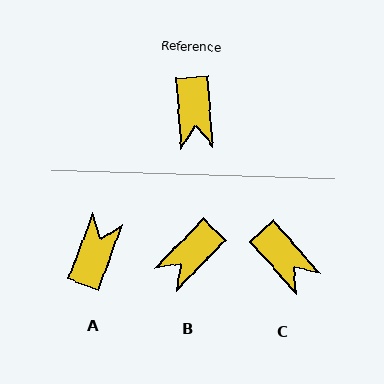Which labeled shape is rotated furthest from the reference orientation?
A, about 155 degrees away.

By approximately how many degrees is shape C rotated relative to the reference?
Approximately 37 degrees counter-clockwise.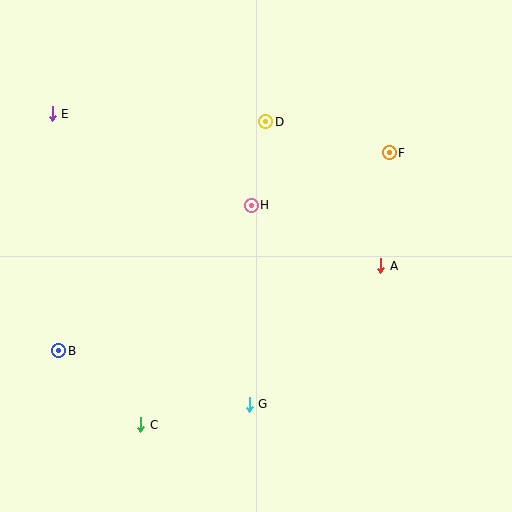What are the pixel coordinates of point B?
Point B is at (59, 351).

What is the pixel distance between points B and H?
The distance between B and H is 241 pixels.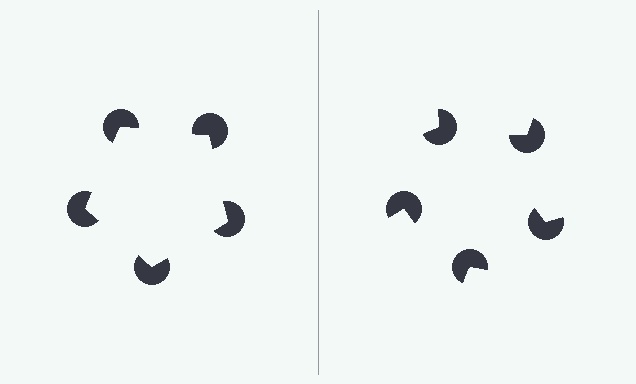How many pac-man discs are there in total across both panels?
10 — 5 on each side.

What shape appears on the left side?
An illusory pentagon.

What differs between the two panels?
The pac-man discs are positioned identically on both sides; only the wedge orientations differ. On the left they align to a pentagon; on the right they are misaligned.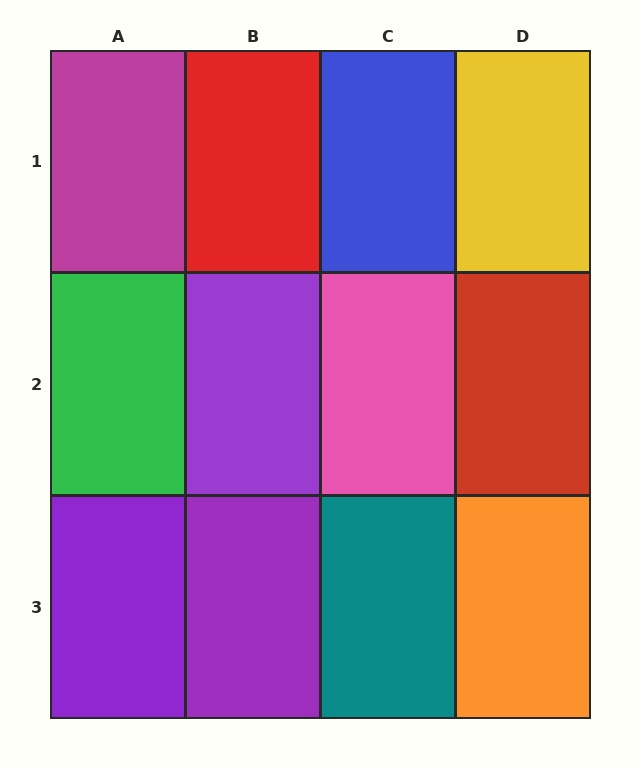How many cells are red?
2 cells are red.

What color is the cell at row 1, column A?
Magenta.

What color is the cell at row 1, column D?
Yellow.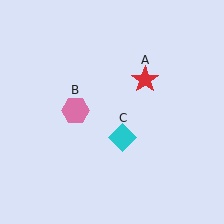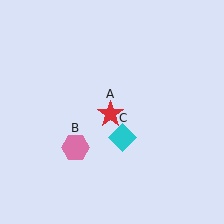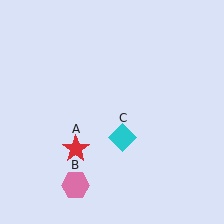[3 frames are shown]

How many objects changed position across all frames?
2 objects changed position: red star (object A), pink hexagon (object B).